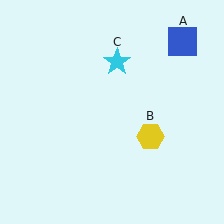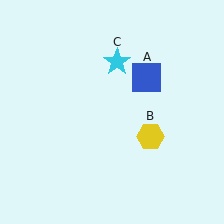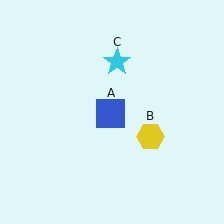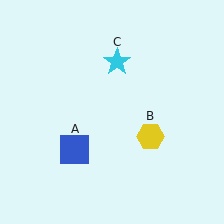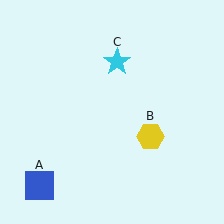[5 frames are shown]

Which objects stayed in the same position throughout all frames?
Yellow hexagon (object B) and cyan star (object C) remained stationary.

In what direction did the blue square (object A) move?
The blue square (object A) moved down and to the left.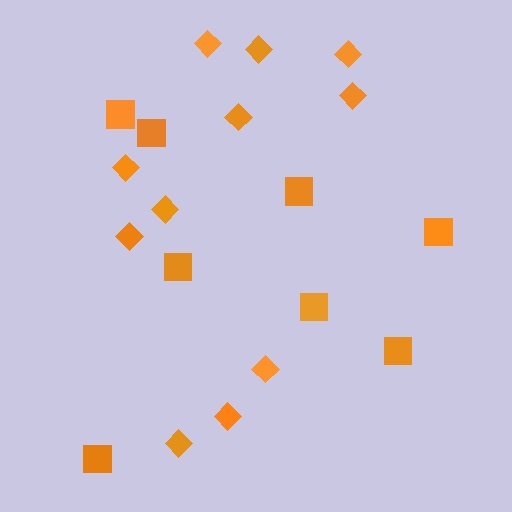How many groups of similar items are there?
There are 2 groups: one group of squares (8) and one group of diamonds (11).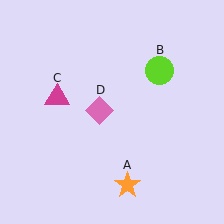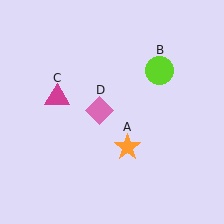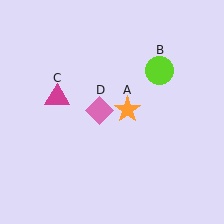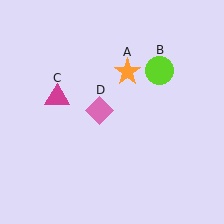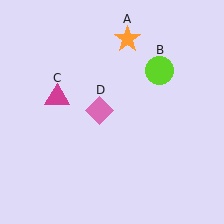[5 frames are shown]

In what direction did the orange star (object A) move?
The orange star (object A) moved up.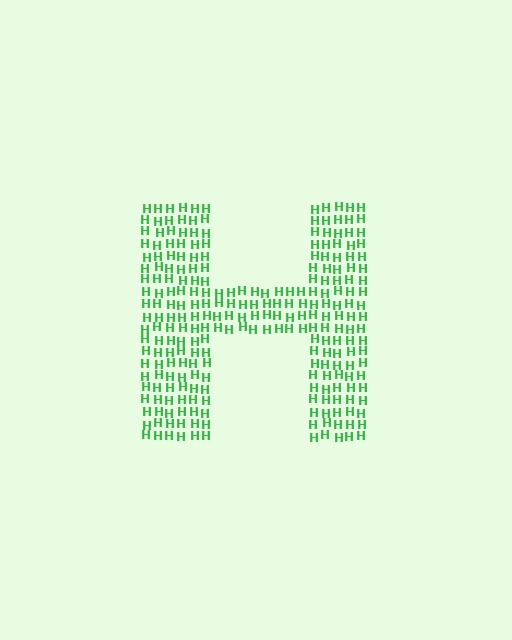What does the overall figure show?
The overall figure shows the letter H.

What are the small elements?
The small elements are letter H's.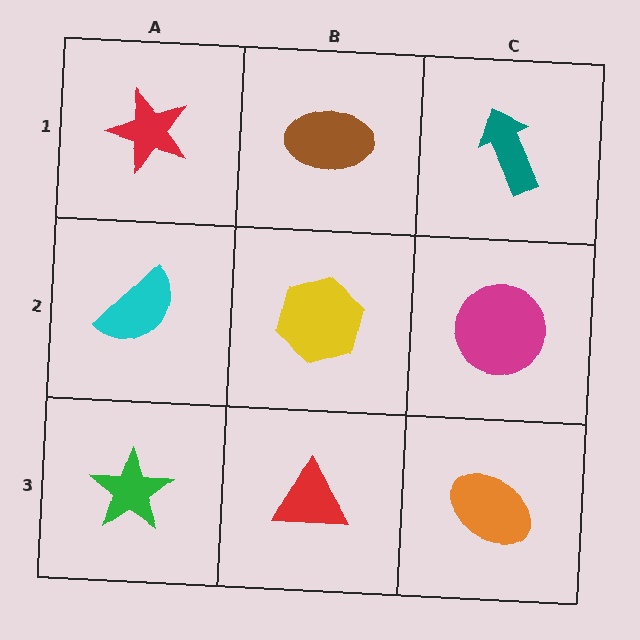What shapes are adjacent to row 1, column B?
A yellow hexagon (row 2, column B), a red star (row 1, column A), a teal arrow (row 1, column C).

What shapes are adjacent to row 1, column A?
A cyan semicircle (row 2, column A), a brown ellipse (row 1, column B).